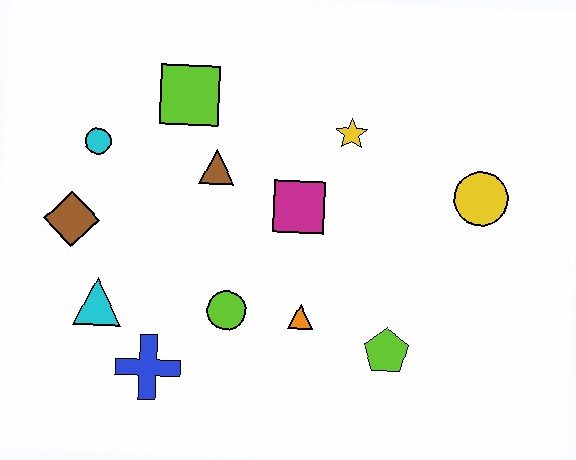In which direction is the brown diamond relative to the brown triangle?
The brown diamond is to the left of the brown triangle.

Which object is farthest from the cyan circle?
The yellow circle is farthest from the cyan circle.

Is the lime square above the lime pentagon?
Yes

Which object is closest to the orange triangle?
The lime circle is closest to the orange triangle.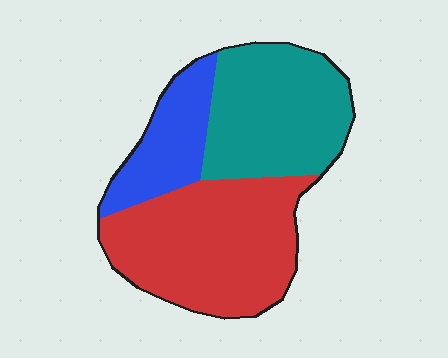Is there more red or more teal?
Red.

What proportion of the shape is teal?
Teal takes up about three eighths (3/8) of the shape.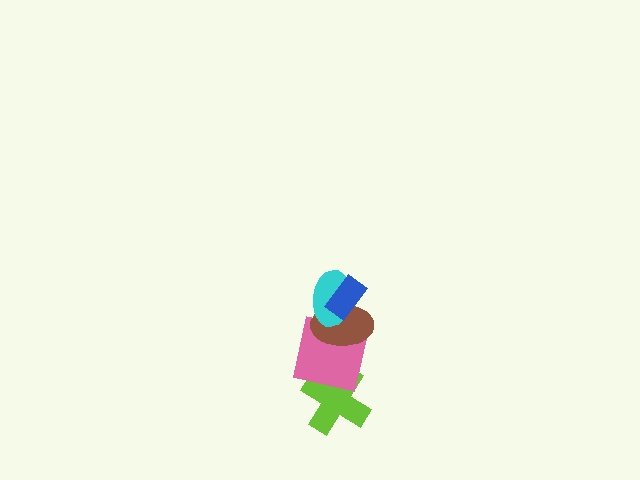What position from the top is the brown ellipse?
The brown ellipse is 3rd from the top.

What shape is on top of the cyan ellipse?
The blue rectangle is on top of the cyan ellipse.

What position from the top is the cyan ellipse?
The cyan ellipse is 2nd from the top.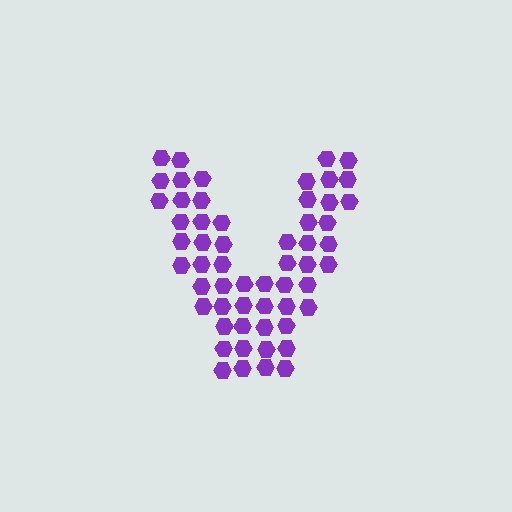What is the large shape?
The large shape is the letter V.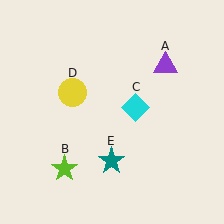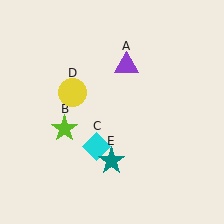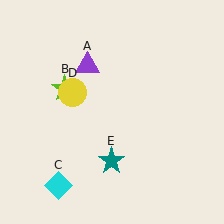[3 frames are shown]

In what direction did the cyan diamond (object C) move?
The cyan diamond (object C) moved down and to the left.